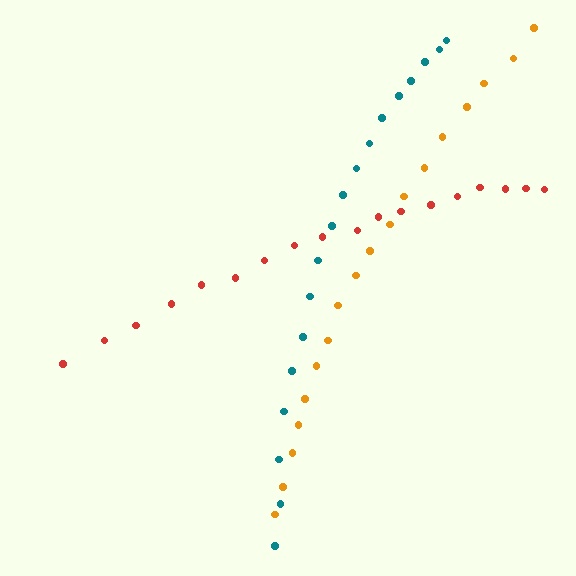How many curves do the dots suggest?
There are 3 distinct paths.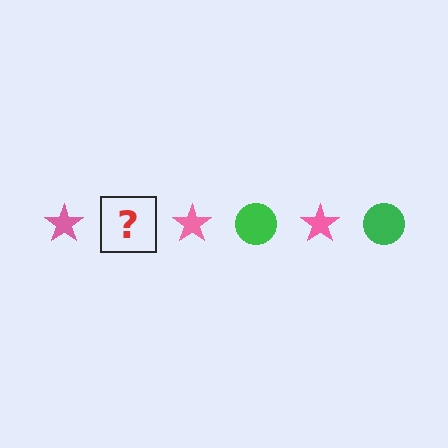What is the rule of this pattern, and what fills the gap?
The rule is that the pattern alternates between pink star and green circle. The gap should be filled with a green circle.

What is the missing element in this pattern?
The missing element is a green circle.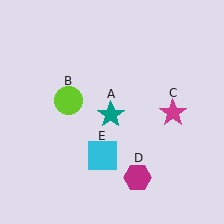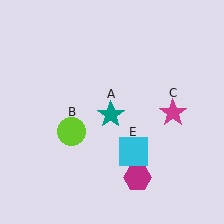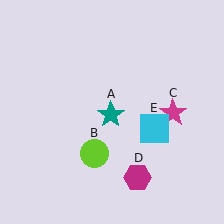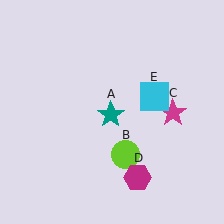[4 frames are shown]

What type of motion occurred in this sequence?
The lime circle (object B), cyan square (object E) rotated counterclockwise around the center of the scene.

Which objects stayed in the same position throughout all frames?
Teal star (object A) and magenta star (object C) and magenta hexagon (object D) remained stationary.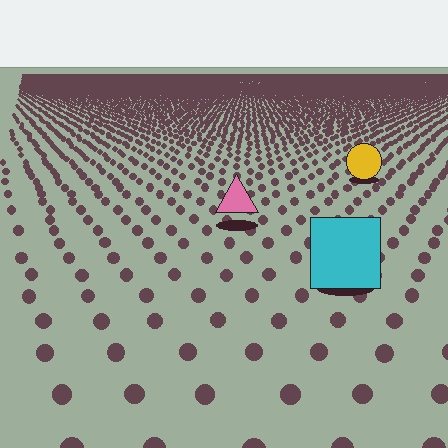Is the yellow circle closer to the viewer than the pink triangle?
No. The pink triangle is closer — you can tell from the texture gradient: the ground texture is coarser near it.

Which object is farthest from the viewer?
The yellow circle is farthest from the viewer. It appears smaller and the ground texture around it is denser.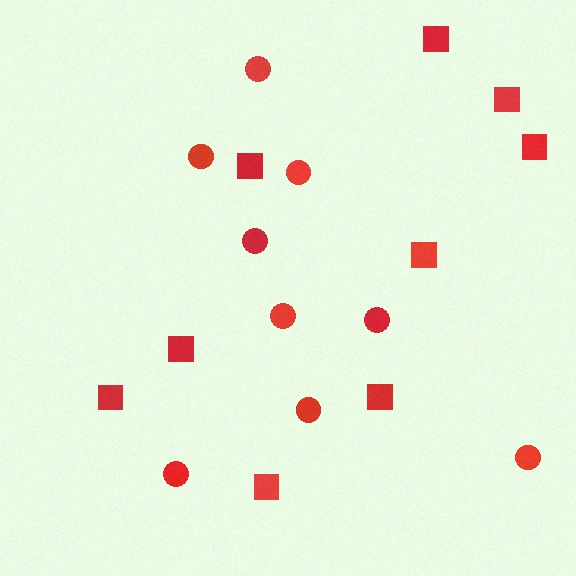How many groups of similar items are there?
There are 2 groups: one group of squares (9) and one group of circles (9).